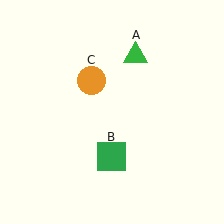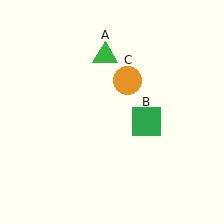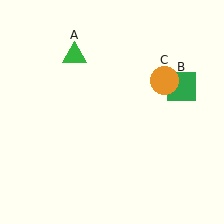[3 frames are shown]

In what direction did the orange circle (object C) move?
The orange circle (object C) moved right.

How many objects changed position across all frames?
3 objects changed position: green triangle (object A), green square (object B), orange circle (object C).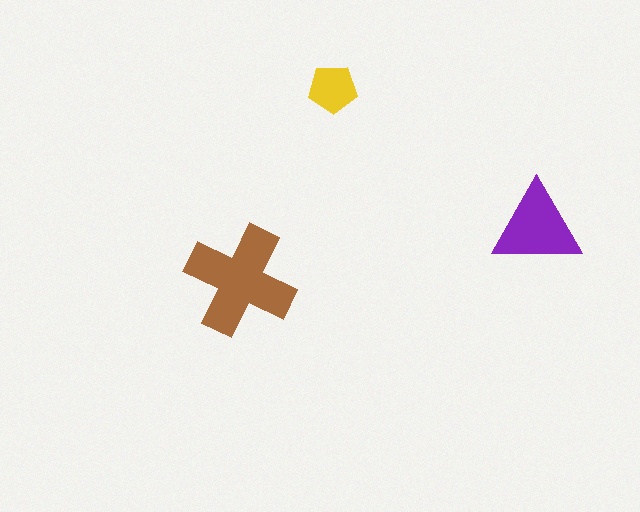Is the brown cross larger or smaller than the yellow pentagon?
Larger.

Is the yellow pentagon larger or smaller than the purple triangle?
Smaller.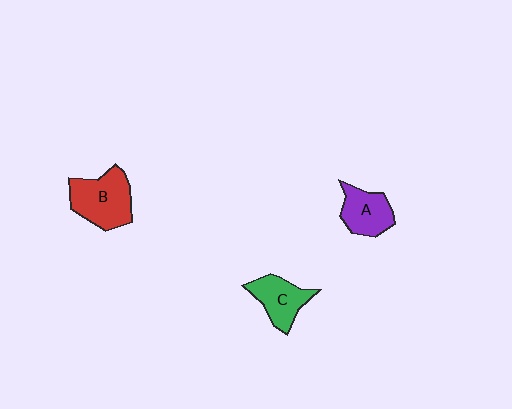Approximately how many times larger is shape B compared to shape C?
Approximately 1.4 times.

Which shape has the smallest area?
Shape A (purple).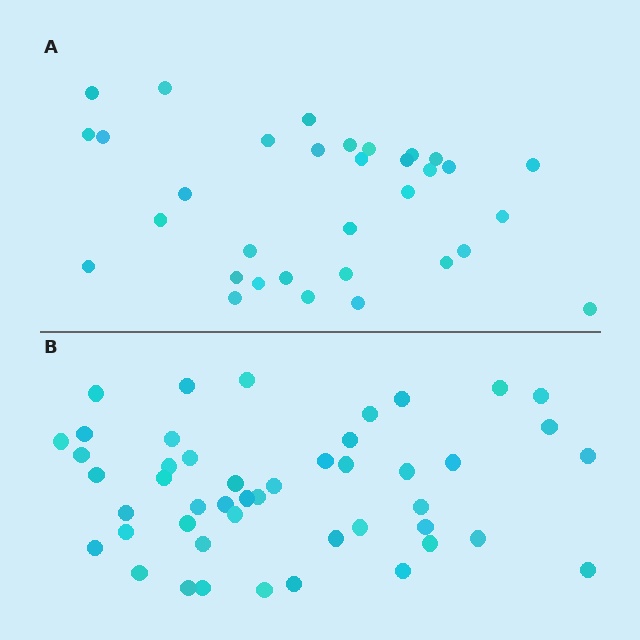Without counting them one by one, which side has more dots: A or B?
Region B (the bottom region) has more dots.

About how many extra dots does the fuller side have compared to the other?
Region B has approximately 15 more dots than region A.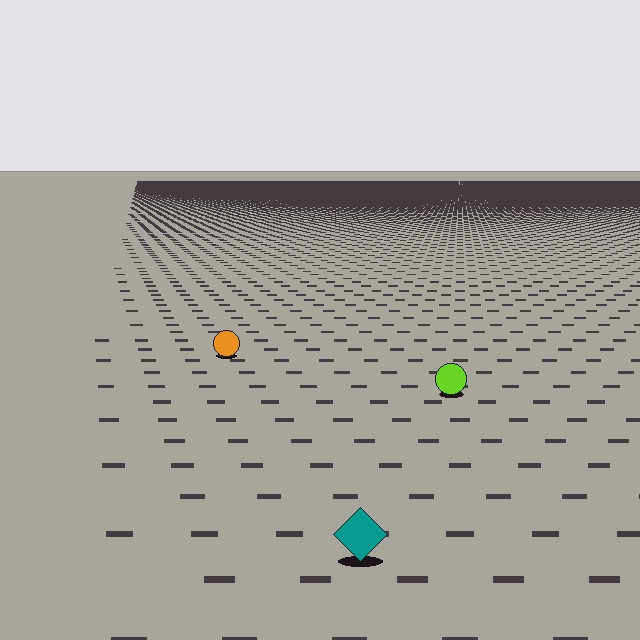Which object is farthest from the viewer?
The orange circle is farthest from the viewer. It appears smaller and the ground texture around it is denser.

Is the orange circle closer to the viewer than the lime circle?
No. The lime circle is closer — you can tell from the texture gradient: the ground texture is coarser near it.